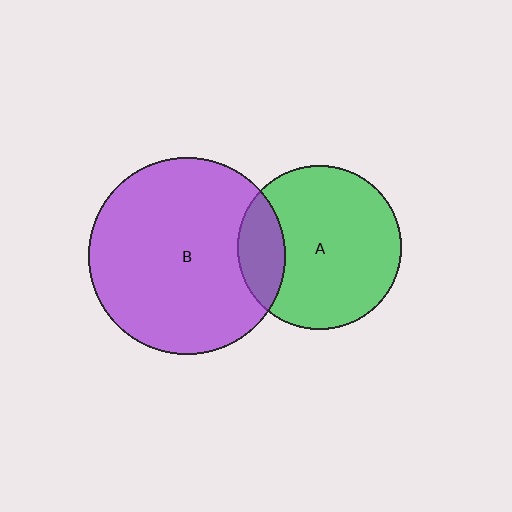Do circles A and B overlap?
Yes.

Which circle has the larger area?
Circle B (purple).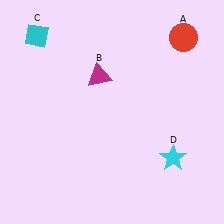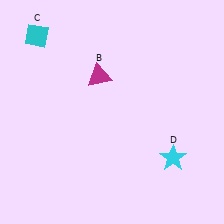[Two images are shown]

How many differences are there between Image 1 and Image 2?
There is 1 difference between the two images.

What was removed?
The red circle (A) was removed in Image 2.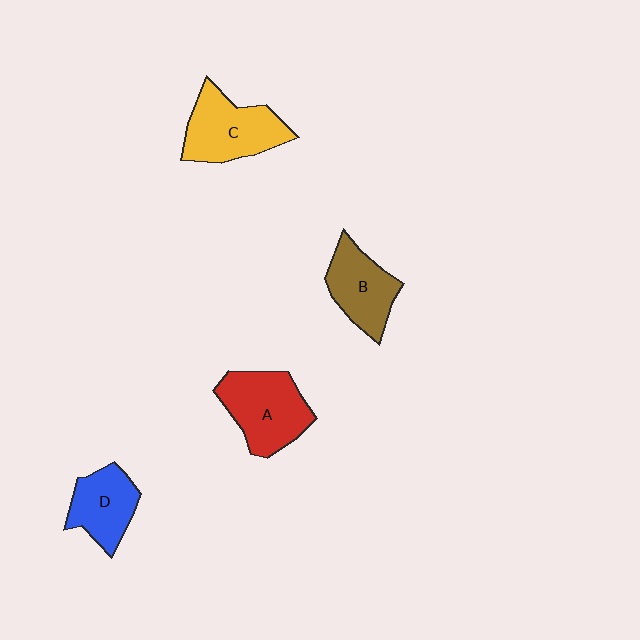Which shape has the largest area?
Shape A (red).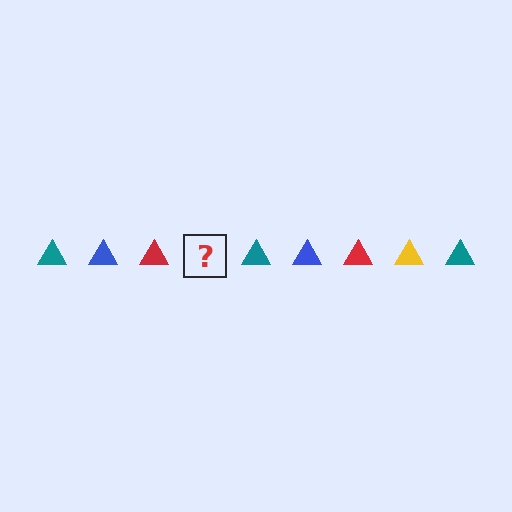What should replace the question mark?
The question mark should be replaced with a yellow triangle.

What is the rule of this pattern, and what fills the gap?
The rule is that the pattern cycles through teal, blue, red, yellow triangles. The gap should be filled with a yellow triangle.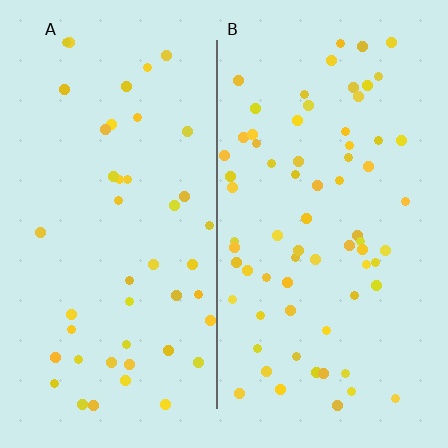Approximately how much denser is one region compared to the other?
Approximately 1.6× — region B over region A.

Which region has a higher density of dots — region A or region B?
B (the right).